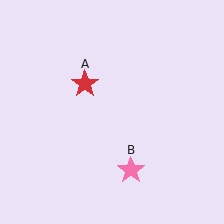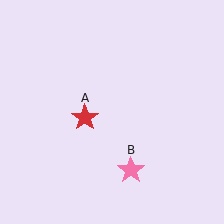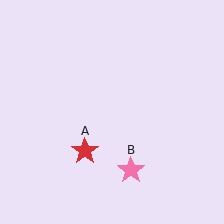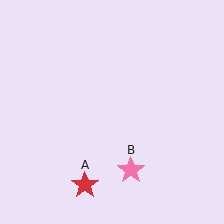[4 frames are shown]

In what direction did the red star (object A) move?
The red star (object A) moved down.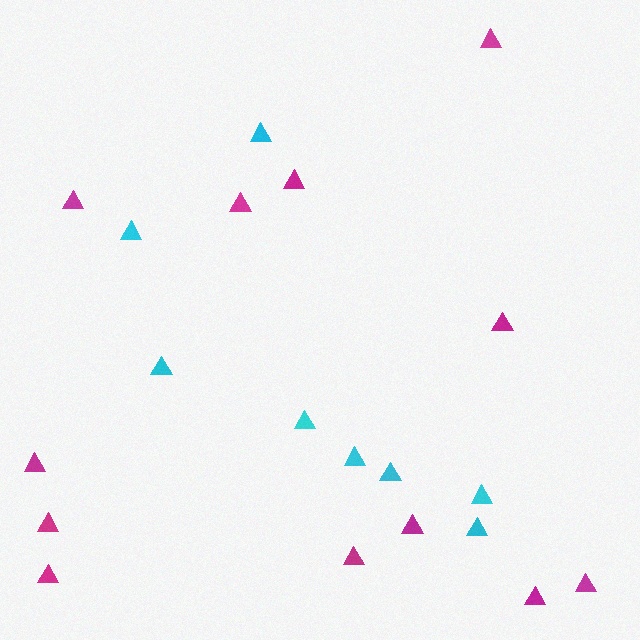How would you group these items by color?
There are 2 groups: one group of magenta triangles (12) and one group of cyan triangles (8).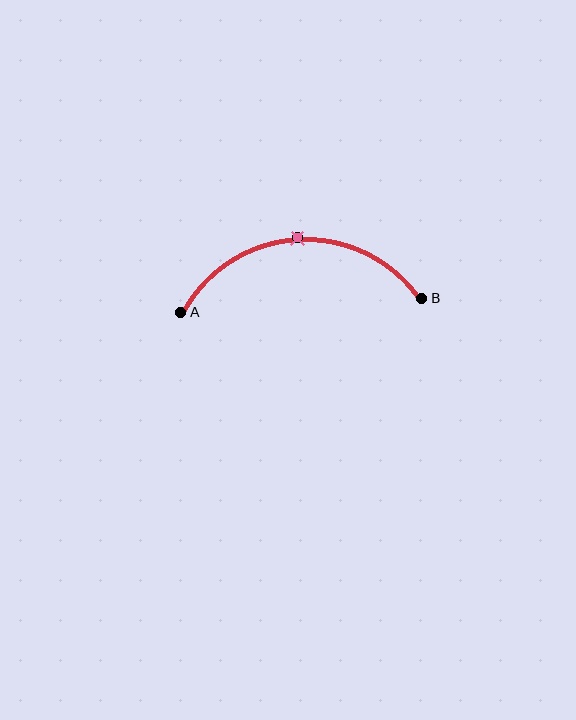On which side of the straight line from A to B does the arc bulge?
The arc bulges above the straight line connecting A and B.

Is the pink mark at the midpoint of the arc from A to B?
Yes. The pink mark lies on the arc at equal arc-length from both A and B — it is the arc midpoint.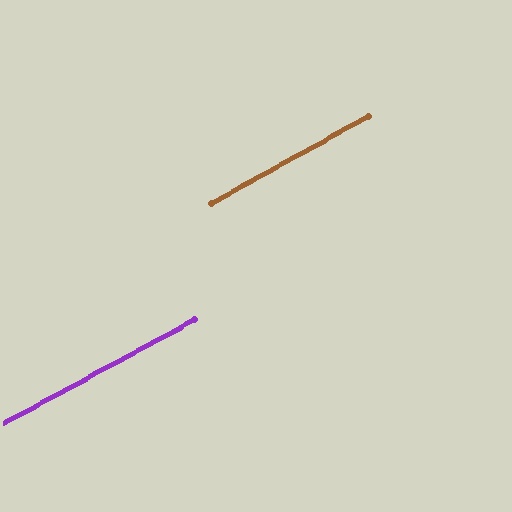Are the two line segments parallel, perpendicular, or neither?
Parallel — their directions differ by only 0.8°.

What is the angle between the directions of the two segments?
Approximately 1 degree.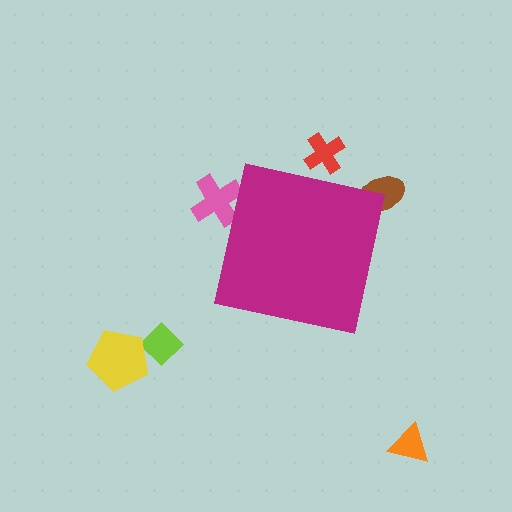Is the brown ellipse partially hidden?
Yes, the brown ellipse is partially hidden behind the magenta square.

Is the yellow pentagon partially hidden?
No, the yellow pentagon is fully visible.